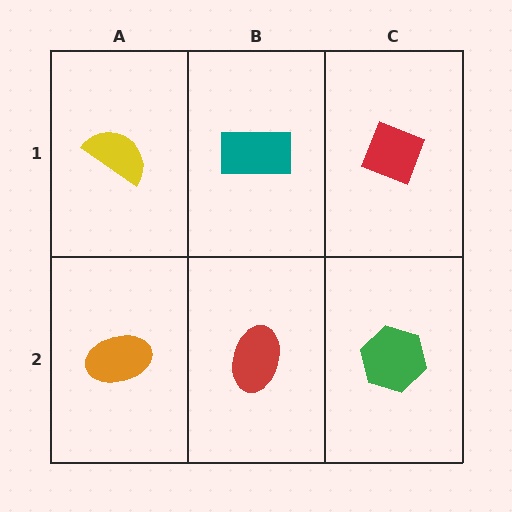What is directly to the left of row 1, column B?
A yellow semicircle.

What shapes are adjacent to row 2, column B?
A teal rectangle (row 1, column B), an orange ellipse (row 2, column A), a green hexagon (row 2, column C).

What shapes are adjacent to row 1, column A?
An orange ellipse (row 2, column A), a teal rectangle (row 1, column B).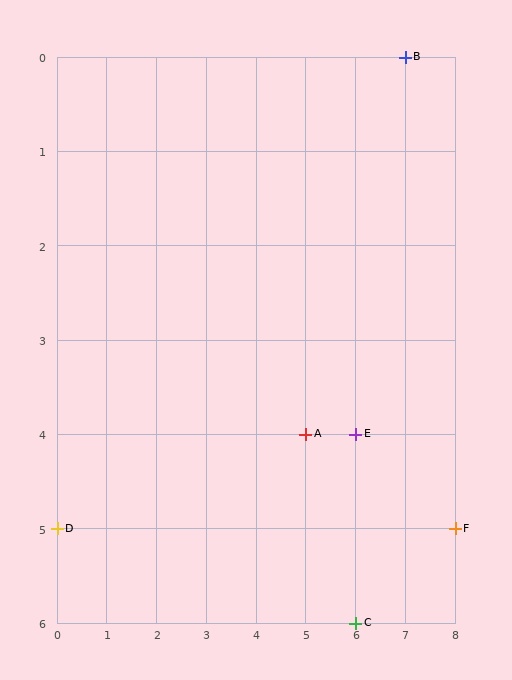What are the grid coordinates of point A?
Point A is at grid coordinates (5, 4).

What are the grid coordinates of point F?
Point F is at grid coordinates (8, 5).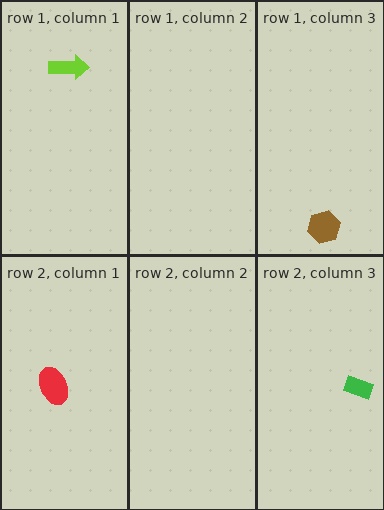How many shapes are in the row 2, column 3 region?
1.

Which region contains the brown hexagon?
The row 1, column 3 region.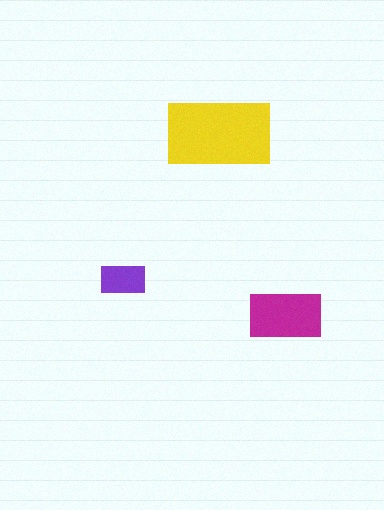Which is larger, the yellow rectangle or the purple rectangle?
The yellow one.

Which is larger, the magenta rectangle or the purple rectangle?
The magenta one.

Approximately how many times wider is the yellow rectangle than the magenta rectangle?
About 1.5 times wider.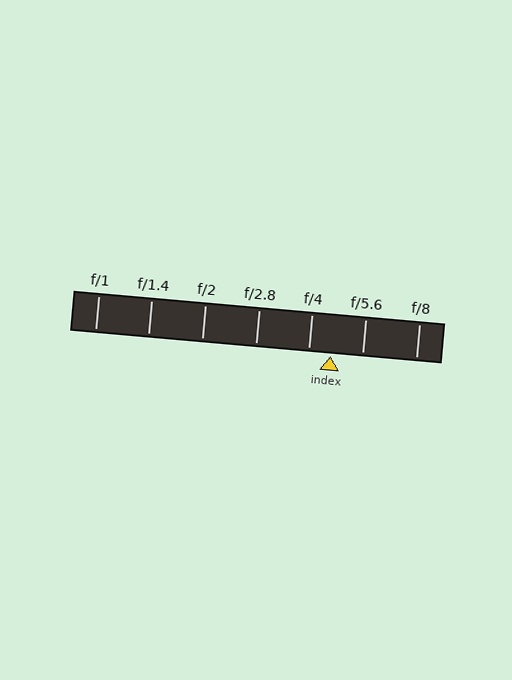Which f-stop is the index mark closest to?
The index mark is closest to f/4.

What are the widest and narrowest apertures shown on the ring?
The widest aperture shown is f/1 and the narrowest is f/8.